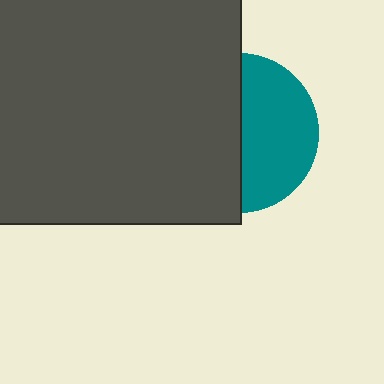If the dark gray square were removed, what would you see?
You would see the complete teal circle.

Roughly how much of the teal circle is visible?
About half of it is visible (roughly 48%).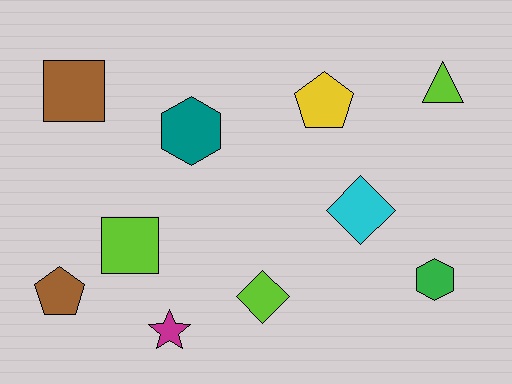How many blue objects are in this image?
There are no blue objects.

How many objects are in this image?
There are 10 objects.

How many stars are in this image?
There is 1 star.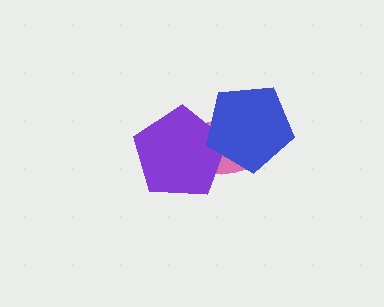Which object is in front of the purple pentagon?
The blue pentagon is in front of the purple pentagon.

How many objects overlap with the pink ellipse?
2 objects overlap with the pink ellipse.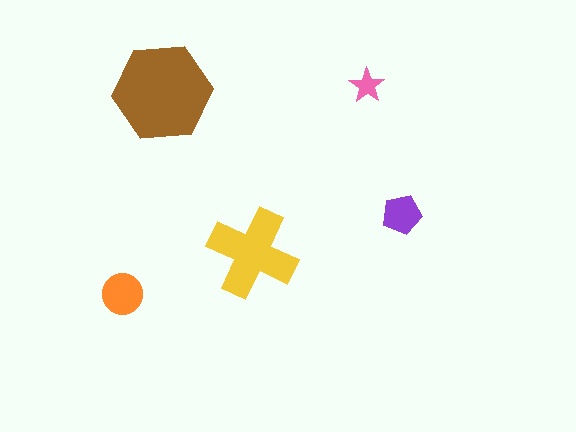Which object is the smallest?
The pink star.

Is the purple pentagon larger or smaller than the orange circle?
Smaller.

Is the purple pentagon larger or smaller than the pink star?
Larger.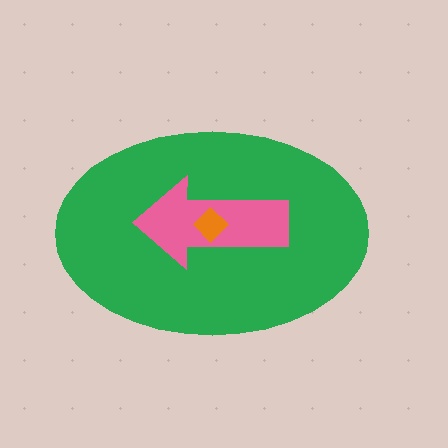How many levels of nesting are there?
3.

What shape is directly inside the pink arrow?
The orange diamond.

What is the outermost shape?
The green ellipse.